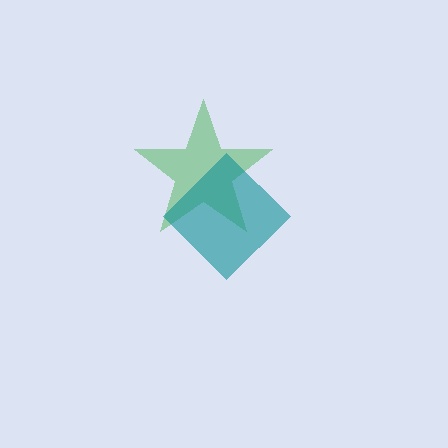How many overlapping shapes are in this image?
There are 2 overlapping shapes in the image.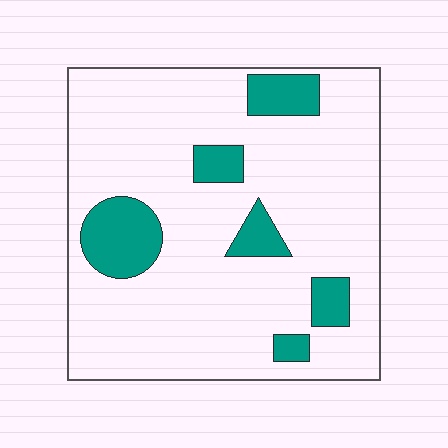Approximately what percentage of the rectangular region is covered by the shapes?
Approximately 15%.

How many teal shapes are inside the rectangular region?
6.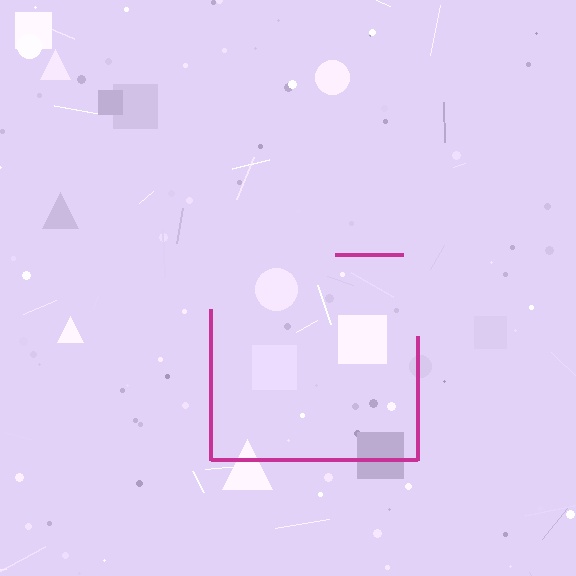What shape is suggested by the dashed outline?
The dashed outline suggests a square.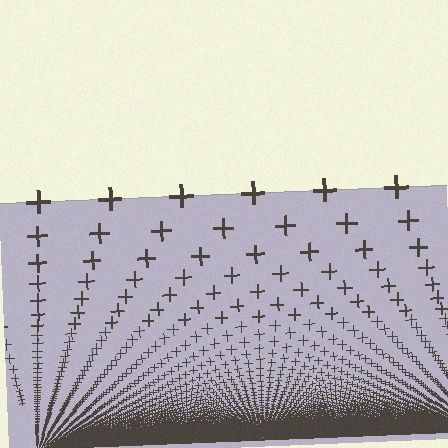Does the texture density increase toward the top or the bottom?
Density increases toward the bottom.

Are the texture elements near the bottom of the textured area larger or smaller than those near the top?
Smaller. The gradient is inverted — elements near the bottom are smaller and denser.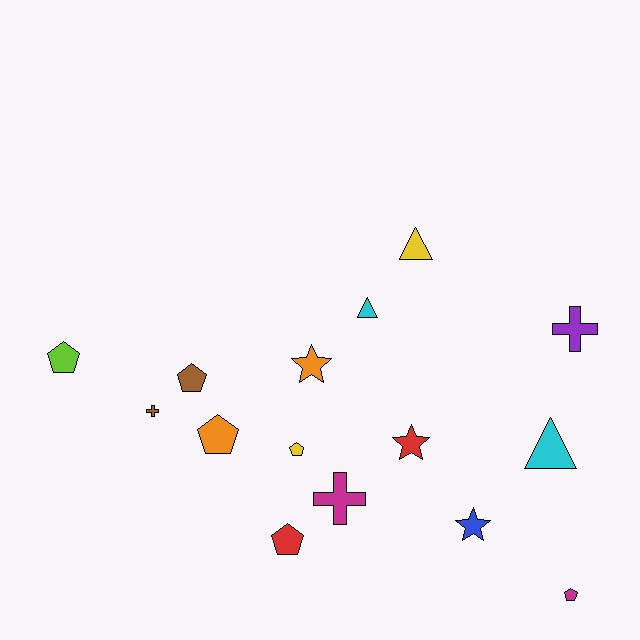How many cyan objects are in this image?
There are 2 cyan objects.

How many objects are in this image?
There are 15 objects.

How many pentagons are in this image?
There are 6 pentagons.